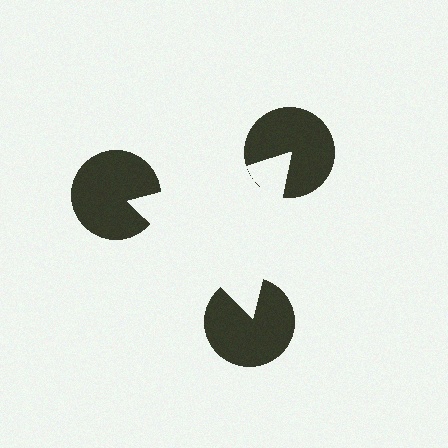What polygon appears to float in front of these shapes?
An illusory triangle — its edges are inferred from the aligned wedge cuts in the pac-man discs, not physically drawn.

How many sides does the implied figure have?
3 sides.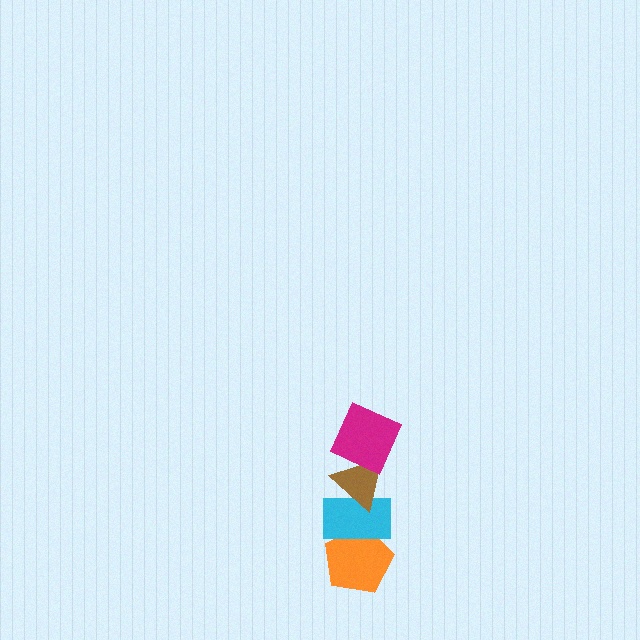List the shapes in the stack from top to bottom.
From top to bottom: the magenta square, the brown triangle, the cyan rectangle, the orange pentagon.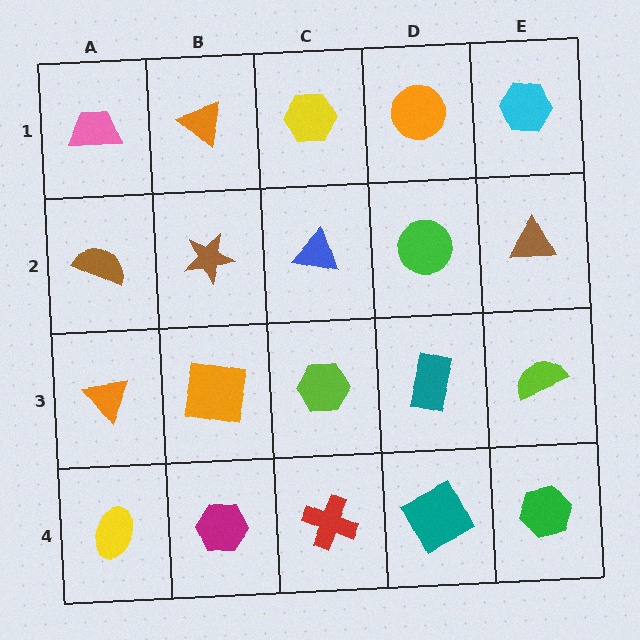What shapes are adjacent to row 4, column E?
A lime semicircle (row 3, column E), a teal square (row 4, column D).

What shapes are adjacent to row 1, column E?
A brown triangle (row 2, column E), an orange circle (row 1, column D).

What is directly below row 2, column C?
A lime hexagon.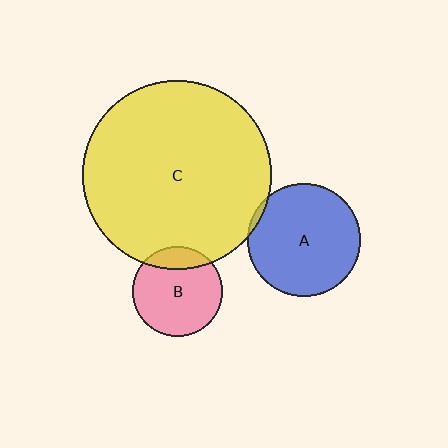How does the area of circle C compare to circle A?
Approximately 2.8 times.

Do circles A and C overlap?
Yes.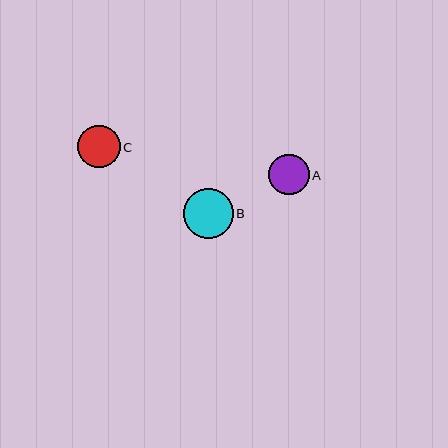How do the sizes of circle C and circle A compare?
Circle C and circle A are approximately the same size.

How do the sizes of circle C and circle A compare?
Circle C and circle A are approximately the same size.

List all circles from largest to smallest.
From largest to smallest: B, C, A.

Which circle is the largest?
Circle B is the largest with a size of approximately 50 pixels.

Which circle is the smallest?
Circle A is the smallest with a size of approximately 41 pixels.